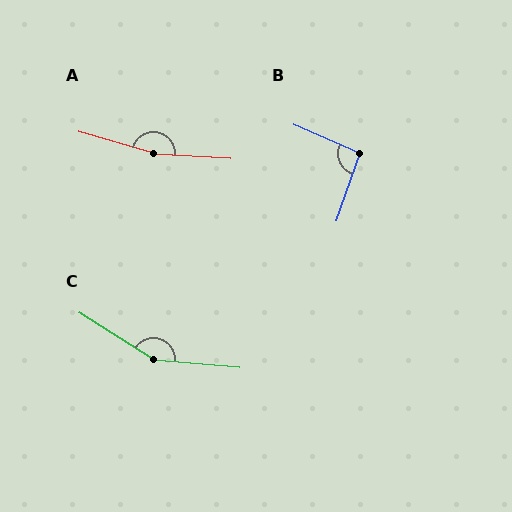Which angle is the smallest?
B, at approximately 94 degrees.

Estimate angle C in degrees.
Approximately 153 degrees.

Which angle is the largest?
A, at approximately 167 degrees.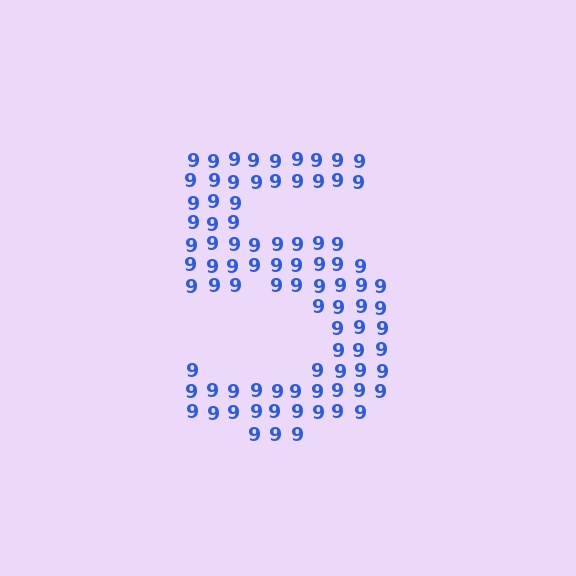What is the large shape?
The large shape is the digit 5.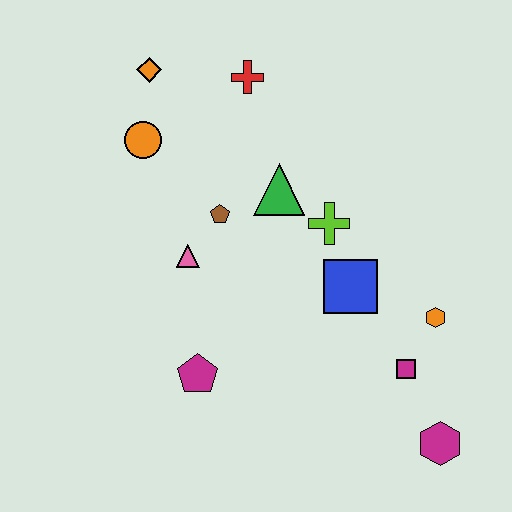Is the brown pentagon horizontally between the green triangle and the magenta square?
No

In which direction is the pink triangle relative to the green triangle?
The pink triangle is to the left of the green triangle.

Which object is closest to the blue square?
The lime cross is closest to the blue square.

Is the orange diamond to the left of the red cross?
Yes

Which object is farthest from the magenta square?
The orange diamond is farthest from the magenta square.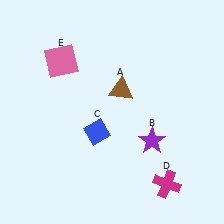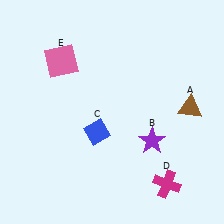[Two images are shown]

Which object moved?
The brown triangle (A) moved right.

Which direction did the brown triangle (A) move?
The brown triangle (A) moved right.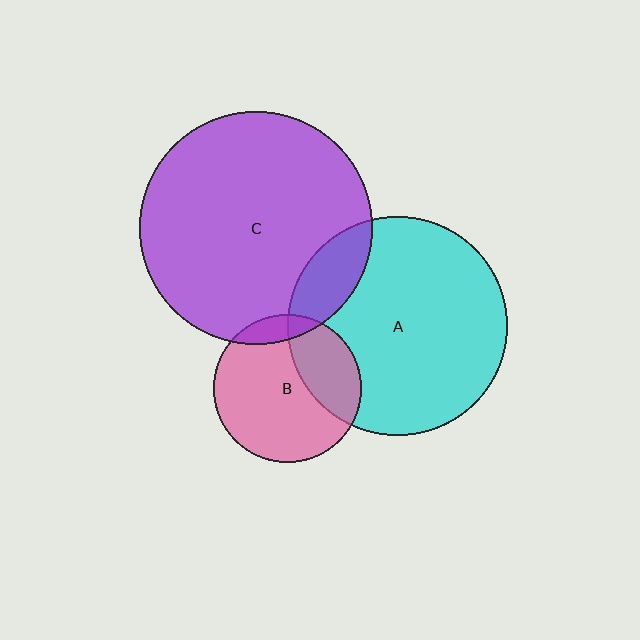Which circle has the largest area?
Circle C (purple).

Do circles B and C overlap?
Yes.